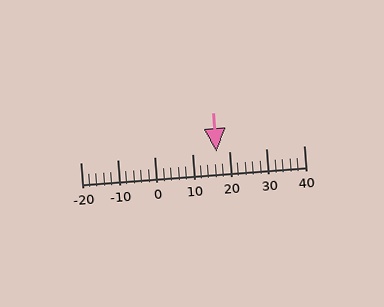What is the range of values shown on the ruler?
The ruler shows values from -20 to 40.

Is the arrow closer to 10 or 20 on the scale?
The arrow is closer to 20.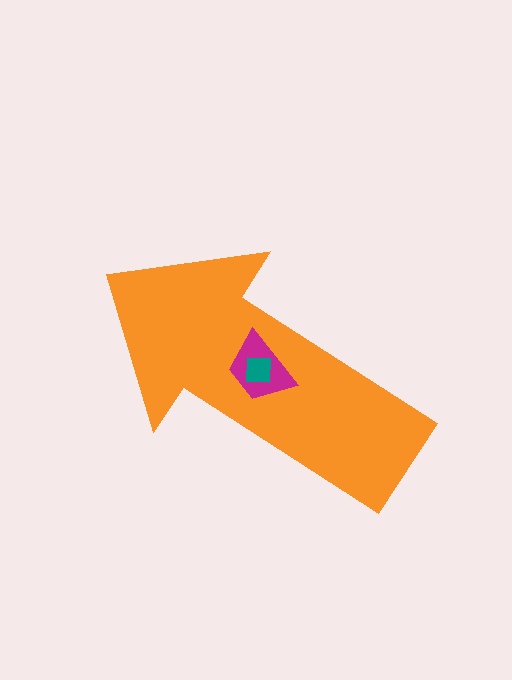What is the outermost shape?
The orange arrow.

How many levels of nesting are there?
3.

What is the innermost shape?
The teal square.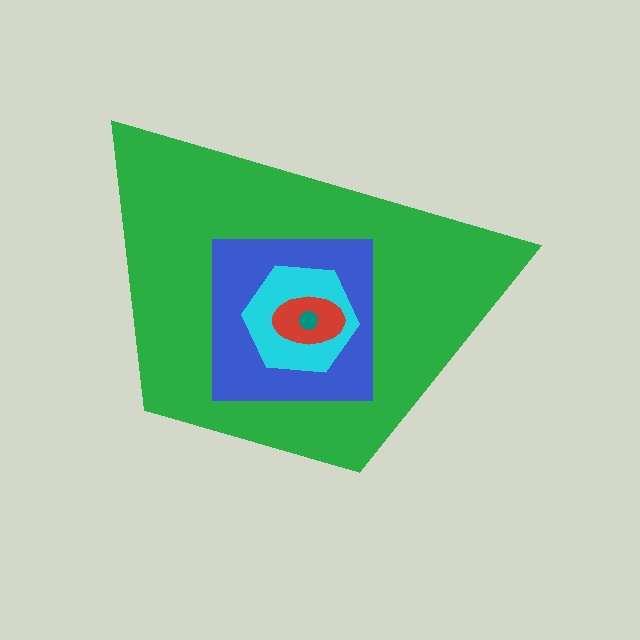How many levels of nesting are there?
5.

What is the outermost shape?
The green trapezoid.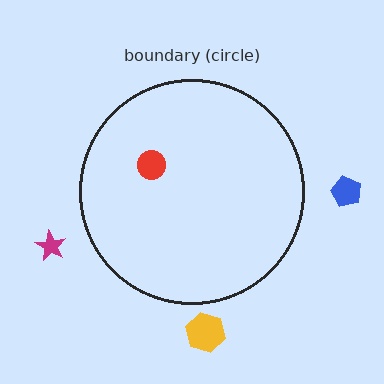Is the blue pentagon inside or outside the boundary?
Outside.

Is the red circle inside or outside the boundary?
Inside.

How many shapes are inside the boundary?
1 inside, 3 outside.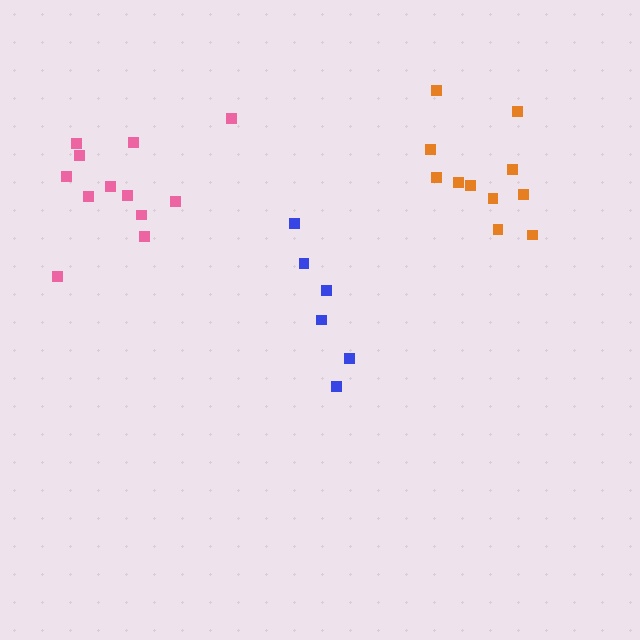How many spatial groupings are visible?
There are 3 spatial groupings.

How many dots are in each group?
Group 1: 6 dots, Group 2: 11 dots, Group 3: 12 dots (29 total).